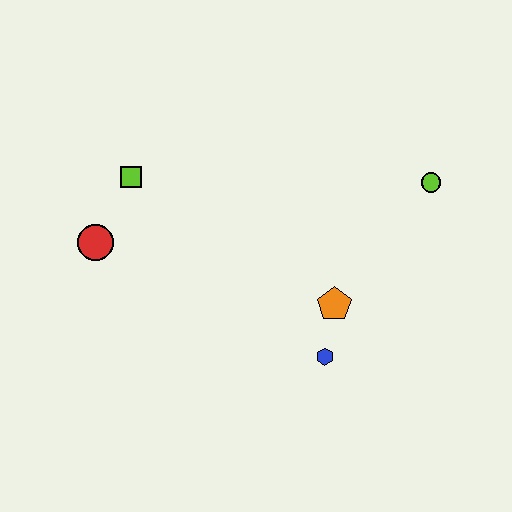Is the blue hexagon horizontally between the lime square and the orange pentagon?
Yes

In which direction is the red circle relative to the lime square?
The red circle is below the lime square.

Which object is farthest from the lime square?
The lime circle is farthest from the lime square.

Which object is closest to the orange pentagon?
The blue hexagon is closest to the orange pentagon.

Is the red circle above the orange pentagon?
Yes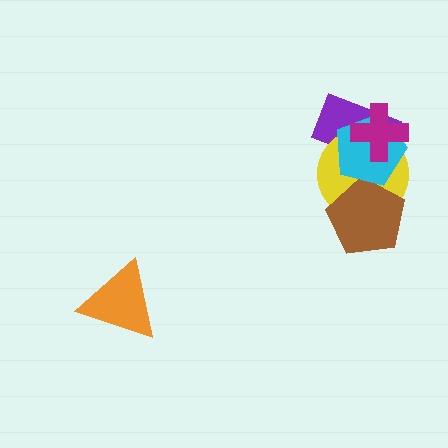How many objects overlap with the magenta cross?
3 objects overlap with the magenta cross.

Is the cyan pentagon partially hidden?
Yes, it is partially covered by another shape.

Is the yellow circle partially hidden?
Yes, it is partially covered by another shape.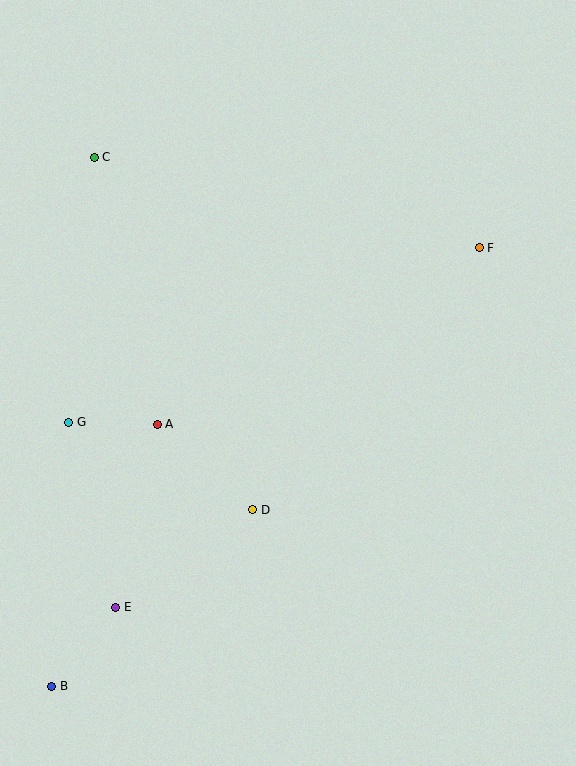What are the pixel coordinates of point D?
Point D is at (253, 510).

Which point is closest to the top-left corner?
Point C is closest to the top-left corner.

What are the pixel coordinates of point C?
Point C is at (94, 157).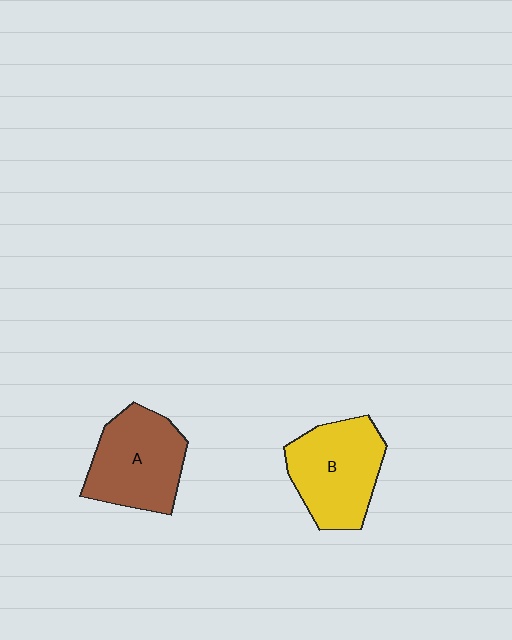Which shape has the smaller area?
Shape A (brown).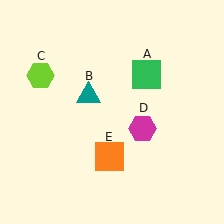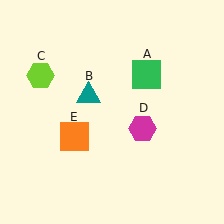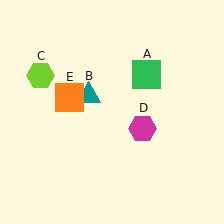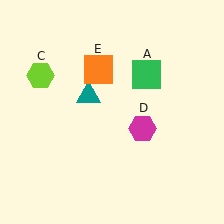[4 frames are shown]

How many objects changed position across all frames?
1 object changed position: orange square (object E).